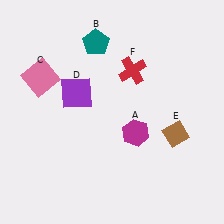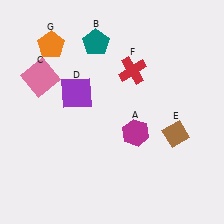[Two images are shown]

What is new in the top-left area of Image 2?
An orange pentagon (G) was added in the top-left area of Image 2.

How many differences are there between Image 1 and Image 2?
There is 1 difference between the two images.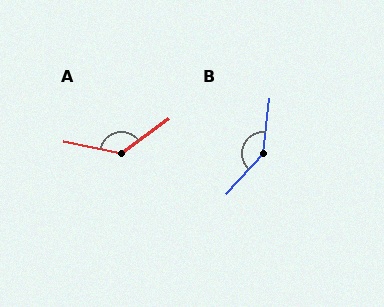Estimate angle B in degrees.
Approximately 144 degrees.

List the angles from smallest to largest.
A (132°), B (144°).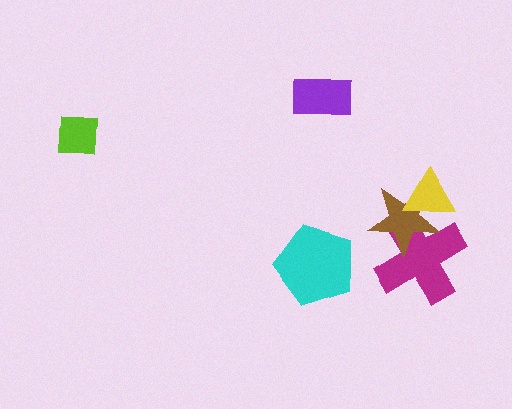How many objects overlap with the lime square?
0 objects overlap with the lime square.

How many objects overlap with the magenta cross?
2 objects overlap with the magenta cross.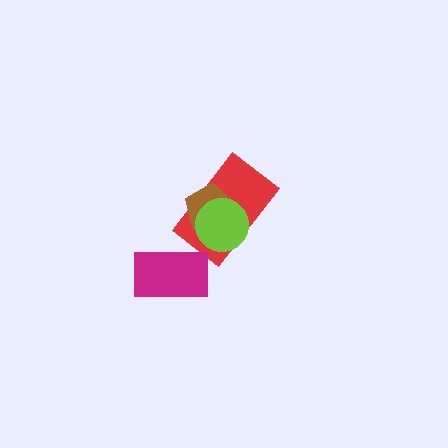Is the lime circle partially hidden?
No, no other shape covers it.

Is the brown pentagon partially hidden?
Yes, it is partially covered by another shape.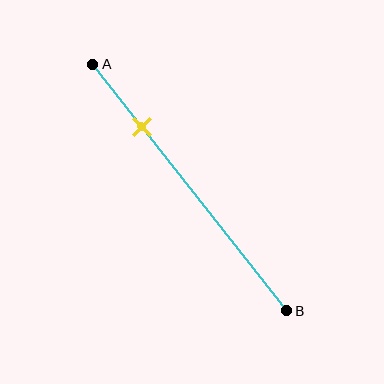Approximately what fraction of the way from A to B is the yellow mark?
The yellow mark is approximately 25% of the way from A to B.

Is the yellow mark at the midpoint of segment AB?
No, the mark is at about 25% from A, not at the 50% midpoint.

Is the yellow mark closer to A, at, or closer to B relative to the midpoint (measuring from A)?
The yellow mark is closer to point A than the midpoint of segment AB.